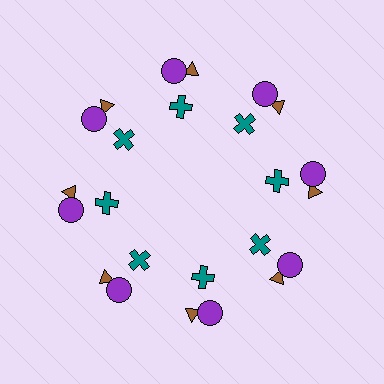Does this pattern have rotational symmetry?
Yes, this pattern has 8-fold rotational symmetry. It looks the same after rotating 45 degrees around the center.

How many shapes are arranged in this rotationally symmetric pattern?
There are 24 shapes, arranged in 8 groups of 3.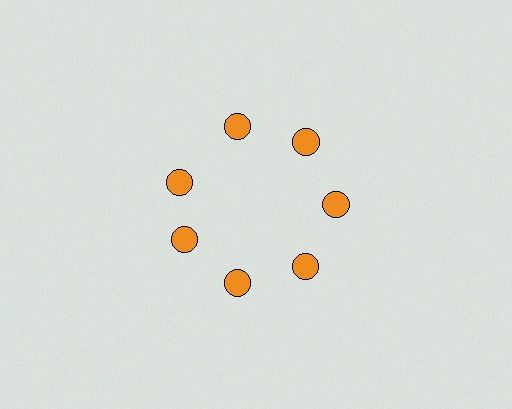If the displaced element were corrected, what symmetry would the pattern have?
It would have 7-fold rotational symmetry — the pattern would map onto itself every 51 degrees.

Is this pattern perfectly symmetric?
No. The 7 orange circles are arranged in a ring, but one element near the 10 o'clock position is rotated out of alignment along the ring, breaking the 7-fold rotational symmetry.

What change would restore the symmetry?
The symmetry would be restored by rotating it back into even spacing with its neighbors so that all 7 circles sit at equal angles and equal distance from the center.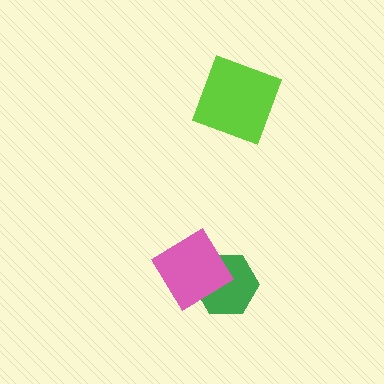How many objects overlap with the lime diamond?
0 objects overlap with the lime diamond.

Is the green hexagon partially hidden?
Yes, it is partially covered by another shape.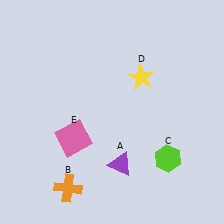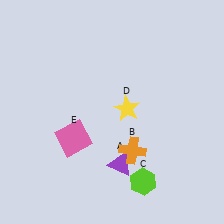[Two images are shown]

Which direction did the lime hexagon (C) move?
The lime hexagon (C) moved left.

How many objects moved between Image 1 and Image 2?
3 objects moved between the two images.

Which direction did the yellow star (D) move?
The yellow star (D) moved down.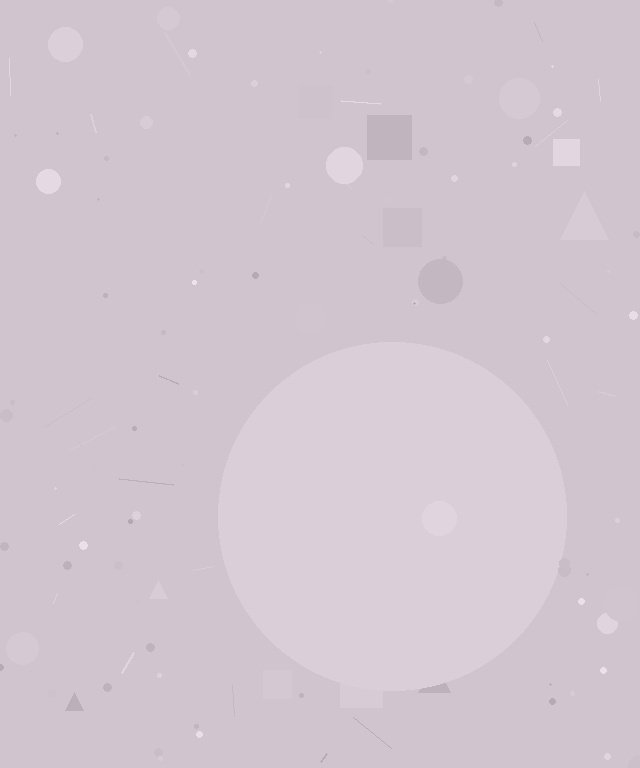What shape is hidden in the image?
A circle is hidden in the image.